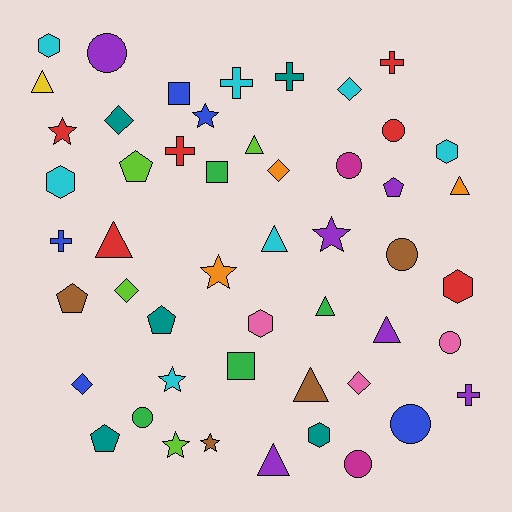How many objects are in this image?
There are 50 objects.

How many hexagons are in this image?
There are 6 hexagons.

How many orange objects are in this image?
There are 3 orange objects.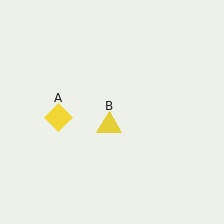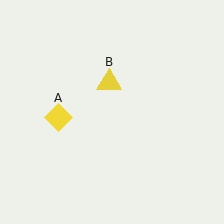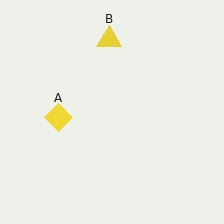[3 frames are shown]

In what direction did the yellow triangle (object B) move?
The yellow triangle (object B) moved up.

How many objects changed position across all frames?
1 object changed position: yellow triangle (object B).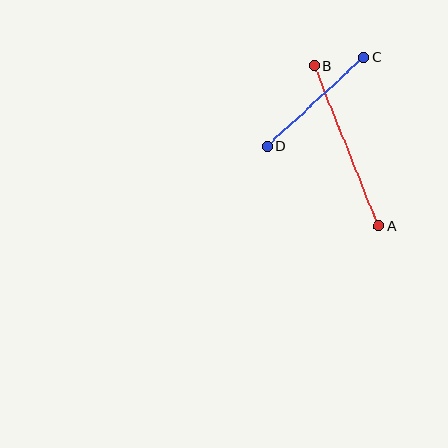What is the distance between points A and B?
The distance is approximately 172 pixels.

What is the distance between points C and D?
The distance is approximately 132 pixels.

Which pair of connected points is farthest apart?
Points A and B are farthest apart.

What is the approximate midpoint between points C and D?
The midpoint is at approximately (316, 102) pixels.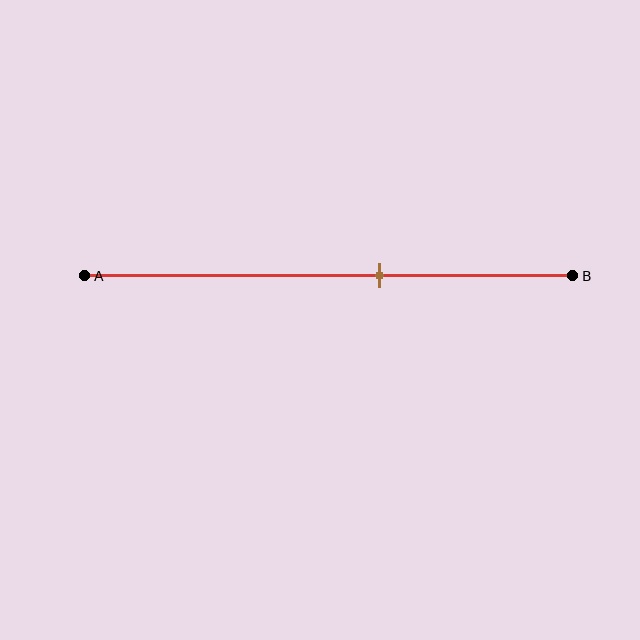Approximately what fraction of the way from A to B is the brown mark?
The brown mark is approximately 60% of the way from A to B.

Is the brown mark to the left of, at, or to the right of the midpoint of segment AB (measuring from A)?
The brown mark is to the right of the midpoint of segment AB.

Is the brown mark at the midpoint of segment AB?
No, the mark is at about 60% from A, not at the 50% midpoint.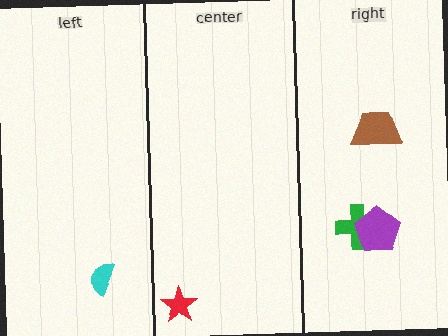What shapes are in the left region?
The cyan semicircle.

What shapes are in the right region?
The green cross, the purple pentagon, the brown trapezoid.